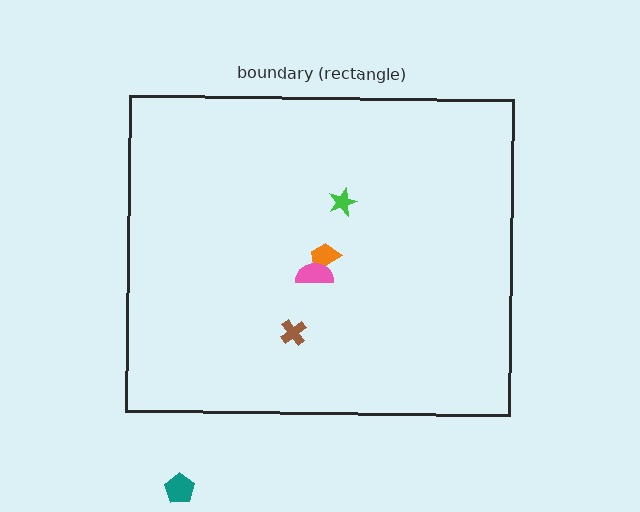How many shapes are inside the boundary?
4 inside, 1 outside.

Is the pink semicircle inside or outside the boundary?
Inside.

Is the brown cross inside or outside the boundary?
Inside.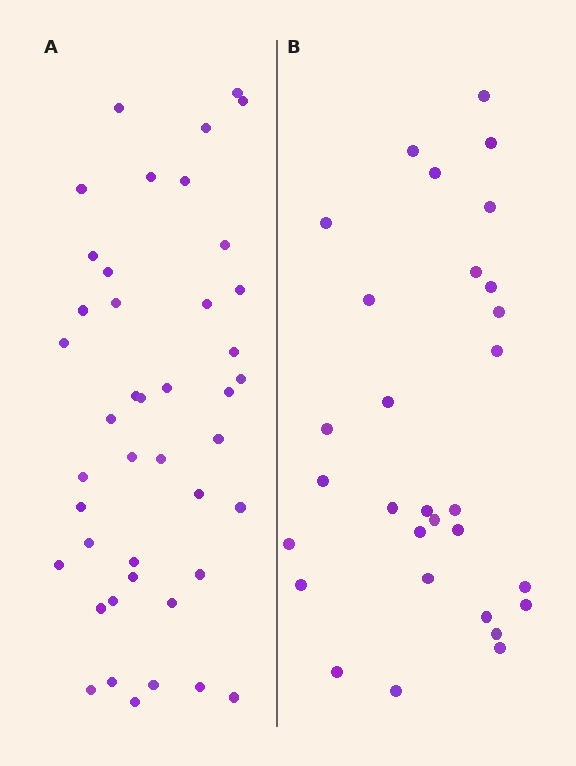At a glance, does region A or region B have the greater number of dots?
Region A (the left region) has more dots.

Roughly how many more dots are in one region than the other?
Region A has approximately 15 more dots than region B.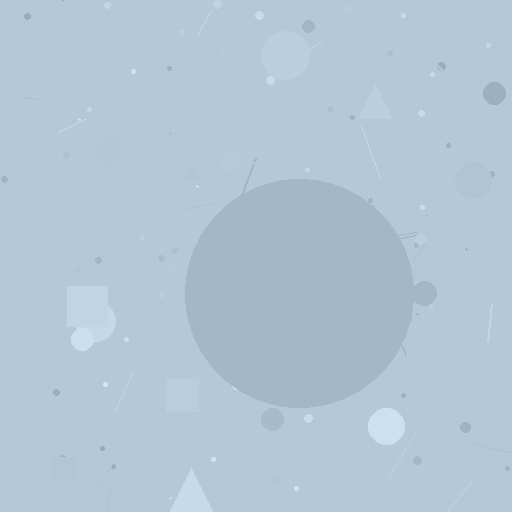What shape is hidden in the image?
A circle is hidden in the image.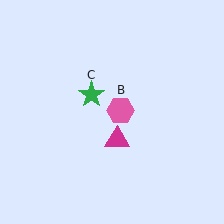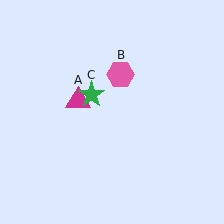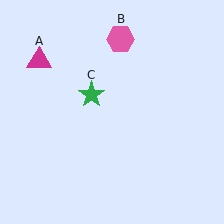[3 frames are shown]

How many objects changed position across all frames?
2 objects changed position: magenta triangle (object A), pink hexagon (object B).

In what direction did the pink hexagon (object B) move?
The pink hexagon (object B) moved up.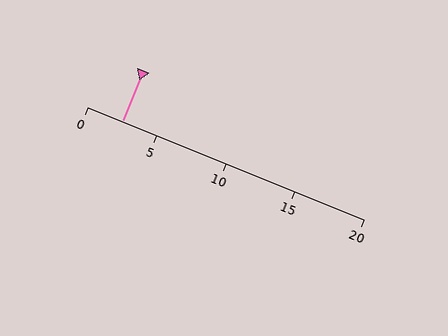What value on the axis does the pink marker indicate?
The marker indicates approximately 2.5.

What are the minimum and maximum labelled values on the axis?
The axis runs from 0 to 20.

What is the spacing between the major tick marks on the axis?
The major ticks are spaced 5 apart.